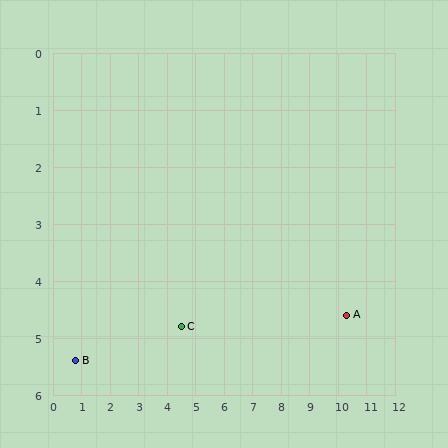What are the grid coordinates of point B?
Point B is at approximately (0.8, 5.4).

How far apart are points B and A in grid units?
Points B and A are about 9.5 grid units apart.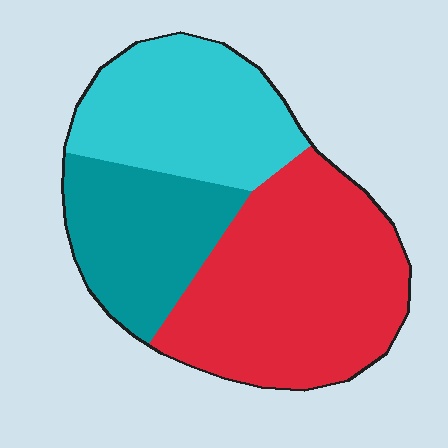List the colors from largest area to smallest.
From largest to smallest: red, cyan, teal.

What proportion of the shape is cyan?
Cyan takes up about one third (1/3) of the shape.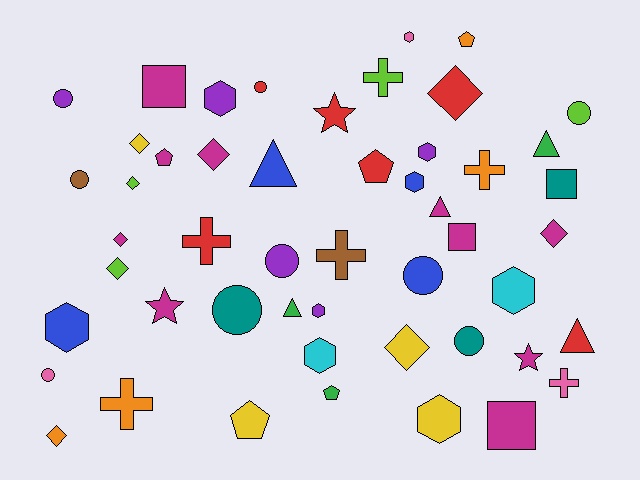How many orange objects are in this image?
There are 4 orange objects.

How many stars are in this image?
There are 3 stars.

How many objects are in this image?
There are 50 objects.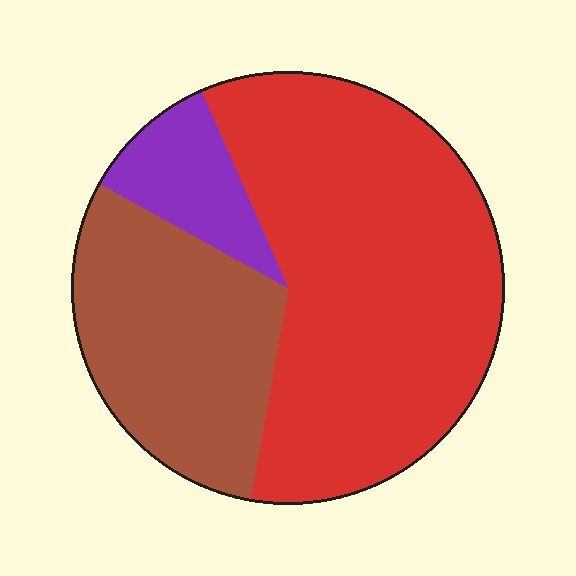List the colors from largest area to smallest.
From largest to smallest: red, brown, purple.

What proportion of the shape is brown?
Brown covers roughly 30% of the shape.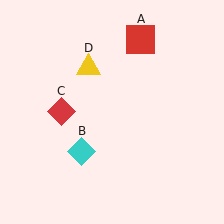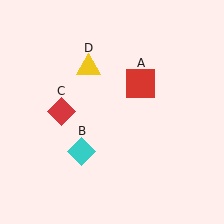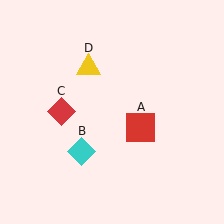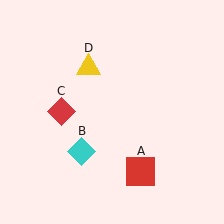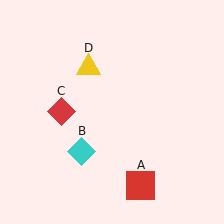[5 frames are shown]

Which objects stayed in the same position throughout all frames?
Cyan diamond (object B) and red diamond (object C) and yellow triangle (object D) remained stationary.